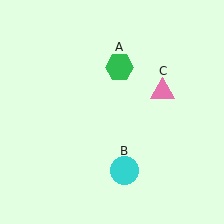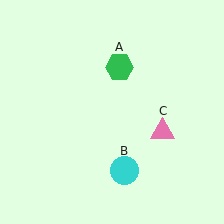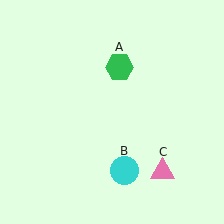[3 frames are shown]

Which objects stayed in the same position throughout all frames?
Green hexagon (object A) and cyan circle (object B) remained stationary.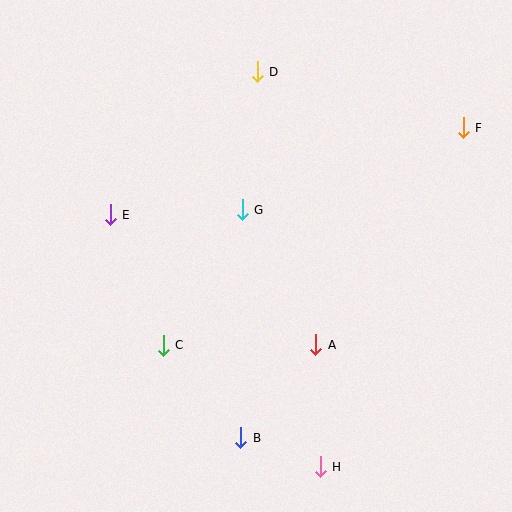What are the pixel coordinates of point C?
Point C is at (163, 345).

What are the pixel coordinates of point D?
Point D is at (257, 72).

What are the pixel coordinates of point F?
Point F is at (463, 128).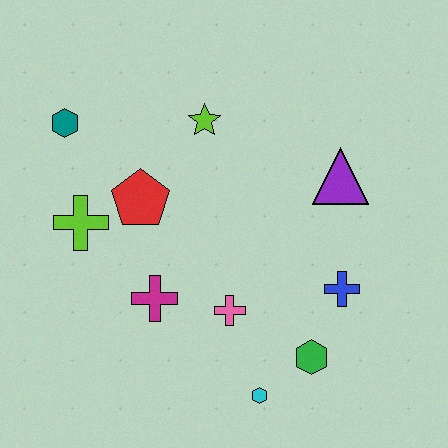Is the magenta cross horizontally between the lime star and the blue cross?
No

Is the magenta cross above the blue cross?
No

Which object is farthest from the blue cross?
The teal hexagon is farthest from the blue cross.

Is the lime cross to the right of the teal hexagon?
Yes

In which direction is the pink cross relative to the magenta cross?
The pink cross is to the right of the magenta cross.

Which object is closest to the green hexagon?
The cyan hexagon is closest to the green hexagon.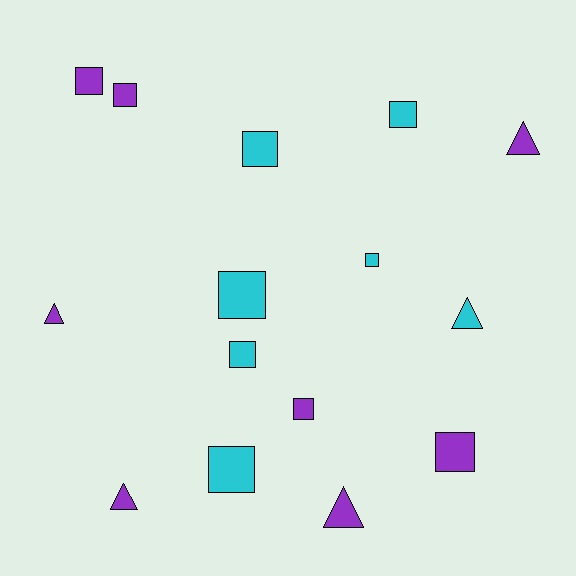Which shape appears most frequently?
Square, with 10 objects.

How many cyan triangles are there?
There is 1 cyan triangle.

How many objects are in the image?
There are 15 objects.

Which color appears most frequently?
Purple, with 8 objects.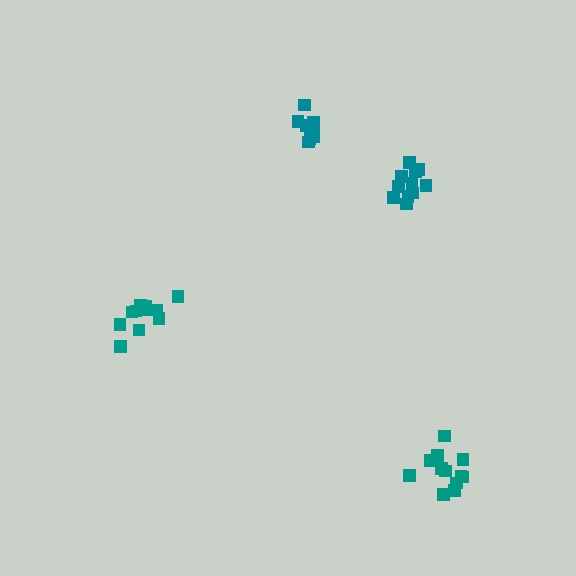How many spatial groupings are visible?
There are 4 spatial groupings.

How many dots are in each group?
Group 1: 11 dots, Group 2: 8 dots, Group 3: 11 dots, Group 4: 12 dots (42 total).